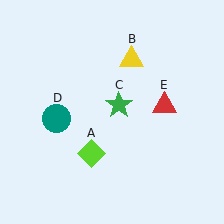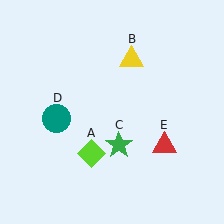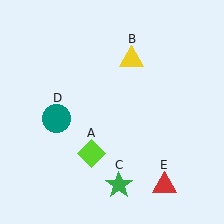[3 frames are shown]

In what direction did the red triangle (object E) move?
The red triangle (object E) moved down.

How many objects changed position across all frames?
2 objects changed position: green star (object C), red triangle (object E).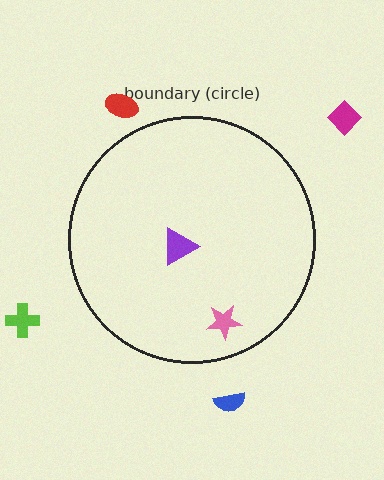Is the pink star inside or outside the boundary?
Inside.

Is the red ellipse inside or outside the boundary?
Outside.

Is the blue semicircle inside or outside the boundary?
Outside.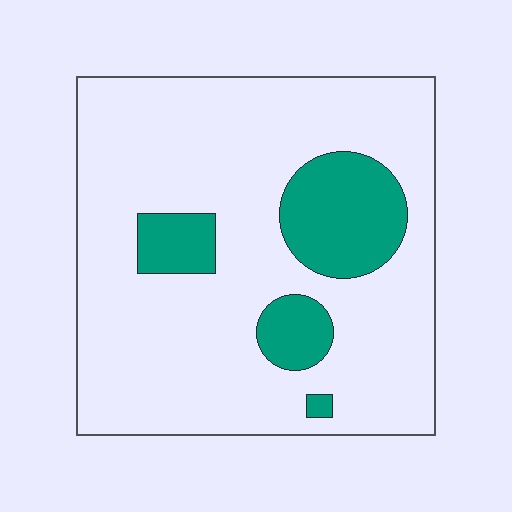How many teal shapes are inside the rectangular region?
4.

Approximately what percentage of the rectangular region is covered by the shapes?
Approximately 20%.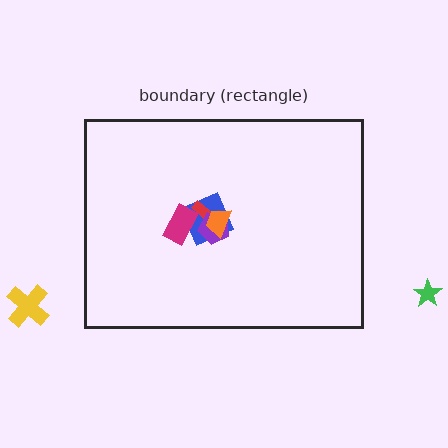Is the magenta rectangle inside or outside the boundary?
Inside.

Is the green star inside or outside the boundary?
Outside.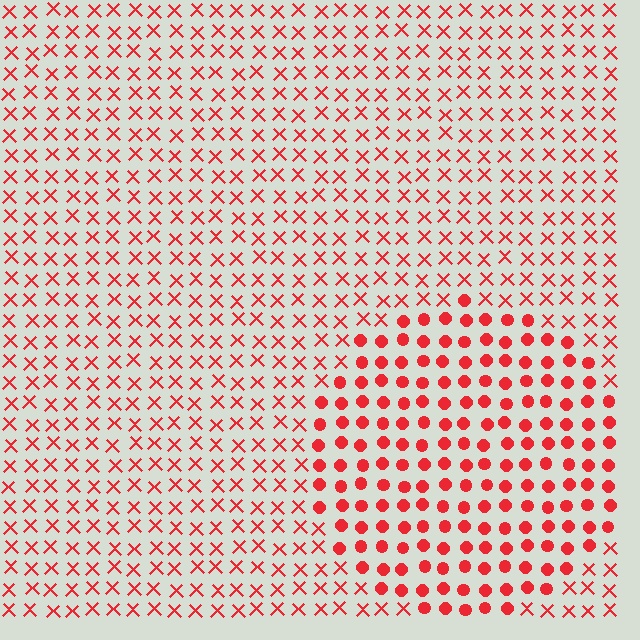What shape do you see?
I see a circle.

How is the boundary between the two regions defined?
The boundary is defined by a change in element shape: circles inside vs. X marks outside. All elements share the same color and spacing.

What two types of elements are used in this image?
The image uses circles inside the circle region and X marks outside it.